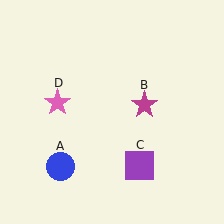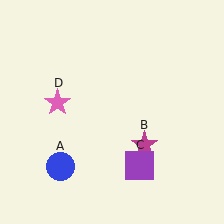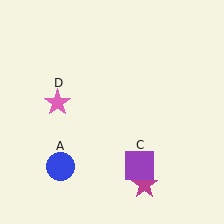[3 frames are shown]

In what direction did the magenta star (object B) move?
The magenta star (object B) moved down.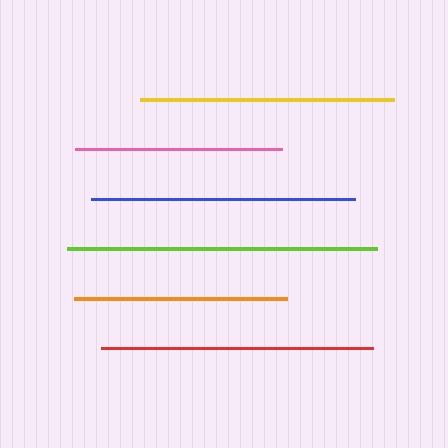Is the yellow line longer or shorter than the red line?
The red line is longer than the yellow line.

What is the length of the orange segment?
The orange segment is approximately 213 pixels long.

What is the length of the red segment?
The red segment is approximately 273 pixels long.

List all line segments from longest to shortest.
From longest to shortest: lime, red, blue, yellow, orange, pink.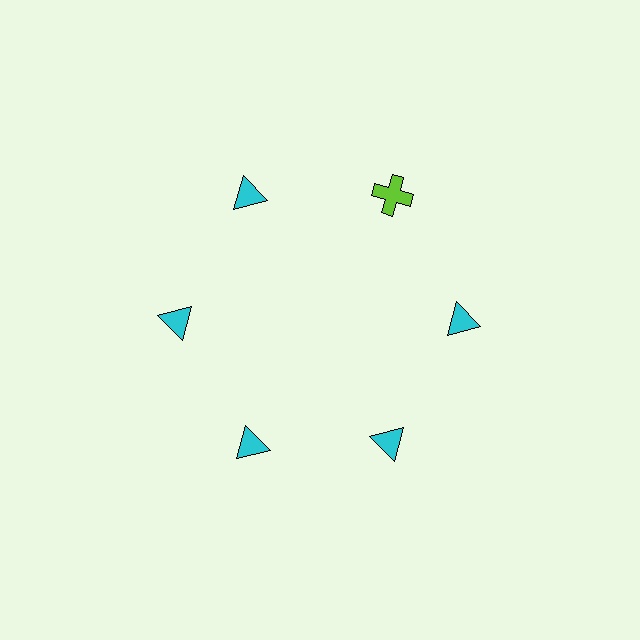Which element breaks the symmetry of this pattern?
The lime cross at roughly the 1 o'clock position breaks the symmetry. All other shapes are cyan triangles.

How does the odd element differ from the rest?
It differs in both color (lime instead of cyan) and shape (cross instead of triangle).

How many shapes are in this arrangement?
There are 6 shapes arranged in a ring pattern.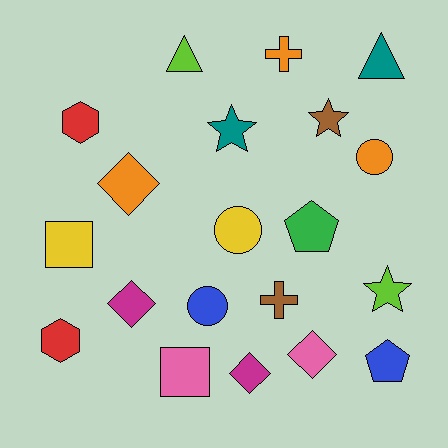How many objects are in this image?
There are 20 objects.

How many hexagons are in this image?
There are 2 hexagons.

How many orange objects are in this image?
There are 3 orange objects.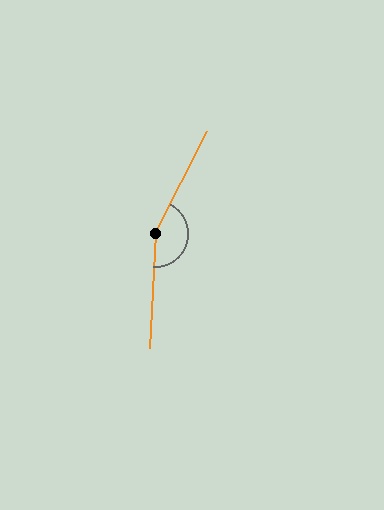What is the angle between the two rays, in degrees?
Approximately 156 degrees.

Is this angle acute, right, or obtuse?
It is obtuse.